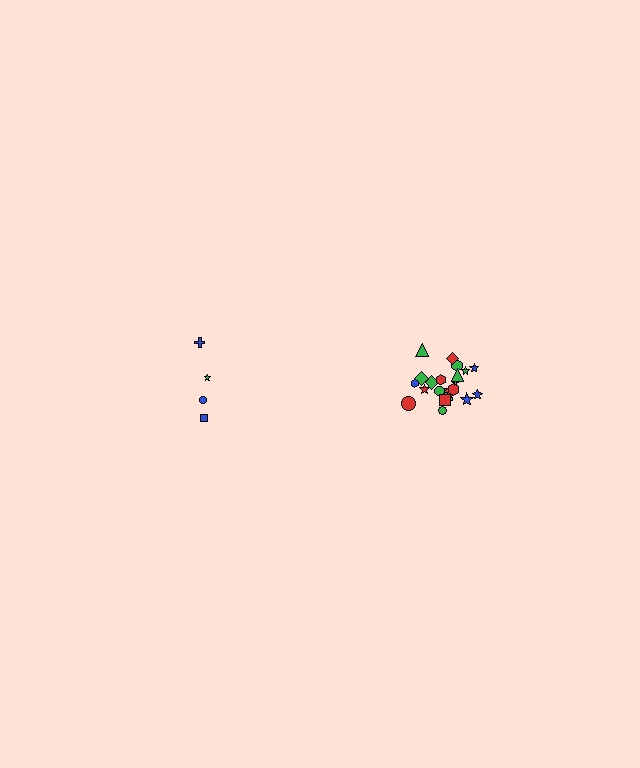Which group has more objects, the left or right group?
The right group.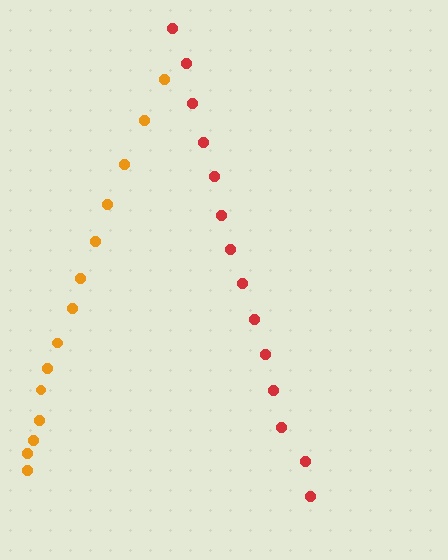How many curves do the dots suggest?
There are 2 distinct paths.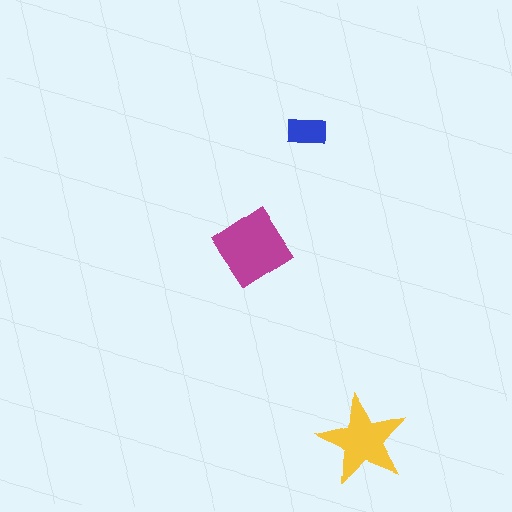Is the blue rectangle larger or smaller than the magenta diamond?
Smaller.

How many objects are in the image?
There are 3 objects in the image.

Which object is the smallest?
The blue rectangle.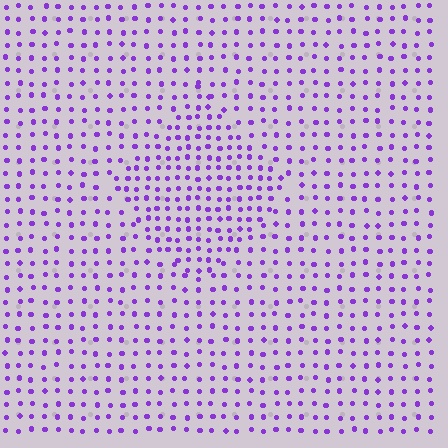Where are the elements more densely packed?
The elements are more densely packed inside the diamond boundary.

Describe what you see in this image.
The image contains small purple elements arranged at two different densities. A diamond-shaped region is visible where the elements are more densely packed than the surrounding area.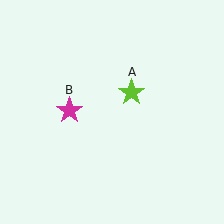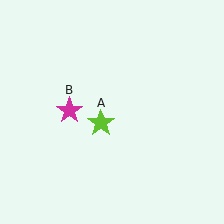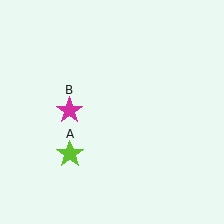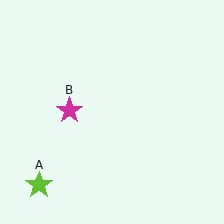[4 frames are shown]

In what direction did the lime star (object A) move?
The lime star (object A) moved down and to the left.